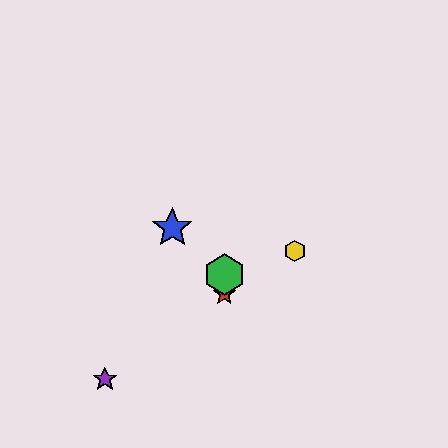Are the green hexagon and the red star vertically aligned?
Yes, both are at x≈224.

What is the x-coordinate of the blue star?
The blue star is at x≈172.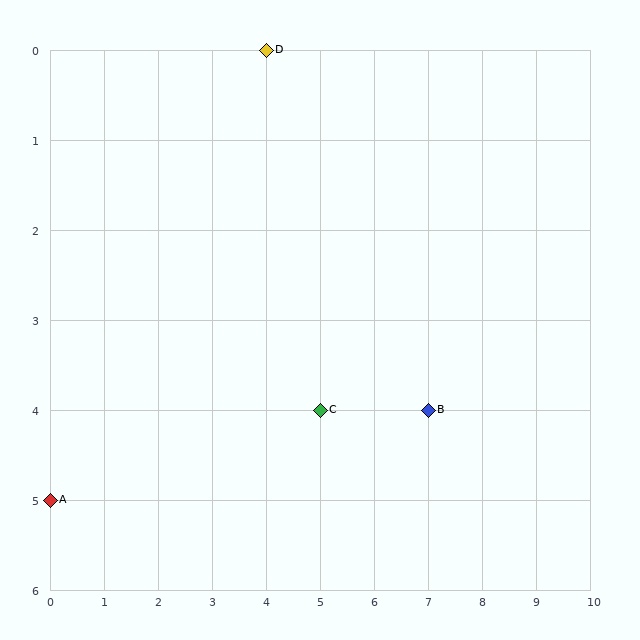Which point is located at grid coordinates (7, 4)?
Point B is at (7, 4).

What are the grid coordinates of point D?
Point D is at grid coordinates (4, 0).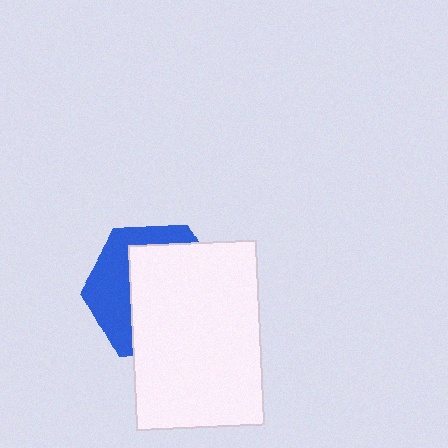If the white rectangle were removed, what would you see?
You would see the complete blue hexagon.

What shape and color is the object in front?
The object in front is a white rectangle.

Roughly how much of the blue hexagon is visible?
A small part of it is visible (roughly 37%).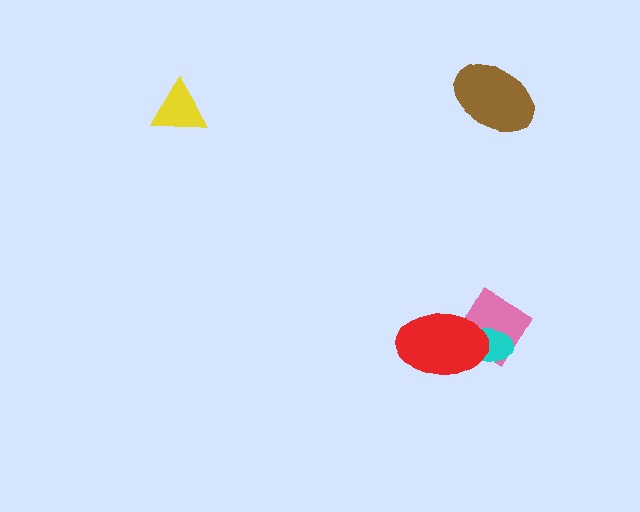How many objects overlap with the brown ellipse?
0 objects overlap with the brown ellipse.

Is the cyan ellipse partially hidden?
Yes, it is partially covered by another shape.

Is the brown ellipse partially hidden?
No, no other shape covers it.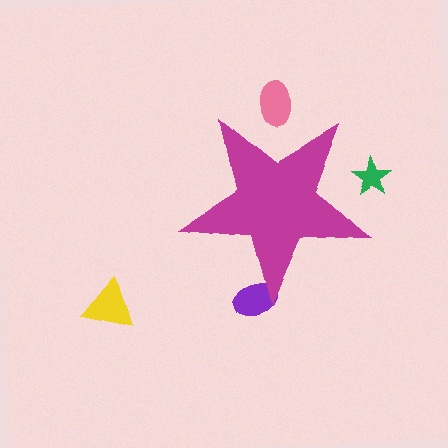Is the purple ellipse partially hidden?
Yes, the purple ellipse is partially hidden behind the magenta star.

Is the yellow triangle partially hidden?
No, the yellow triangle is fully visible.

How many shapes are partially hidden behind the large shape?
3 shapes are partially hidden.